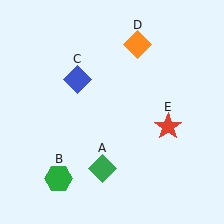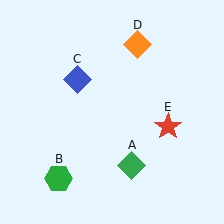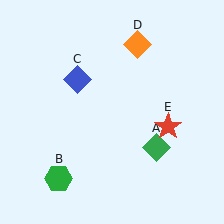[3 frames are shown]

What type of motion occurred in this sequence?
The green diamond (object A) rotated counterclockwise around the center of the scene.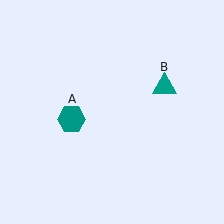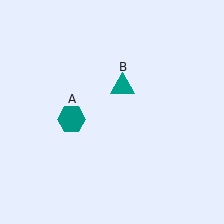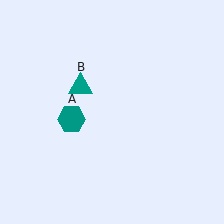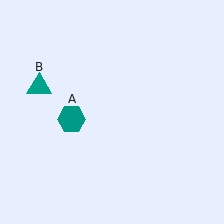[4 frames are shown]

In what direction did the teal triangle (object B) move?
The teal triangle (object B) moved left.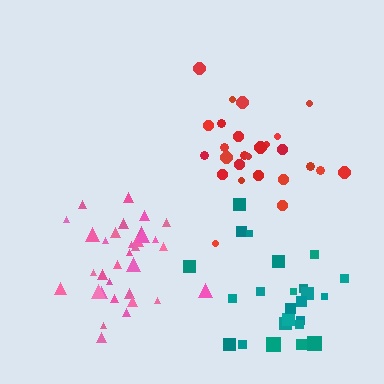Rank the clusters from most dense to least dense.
pink, red, teal.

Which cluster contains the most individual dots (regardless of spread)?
Pink (34).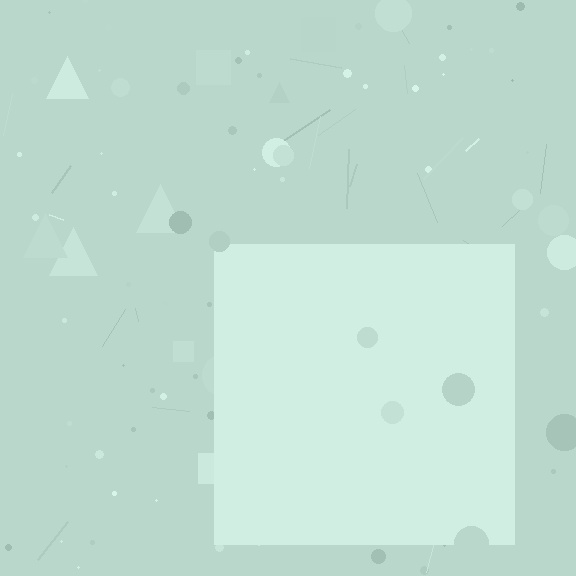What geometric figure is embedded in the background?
A square is embedded in the background.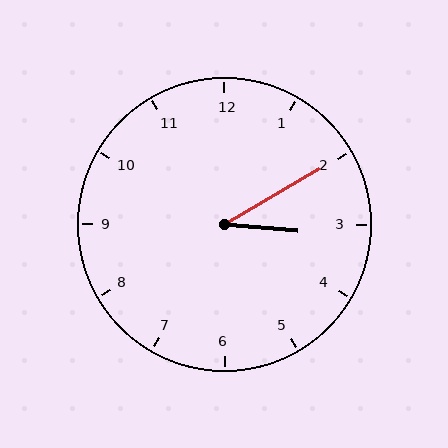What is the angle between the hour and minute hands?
Approximately 35 degrees.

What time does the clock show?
3:10.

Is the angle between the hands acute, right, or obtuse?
It is acute.